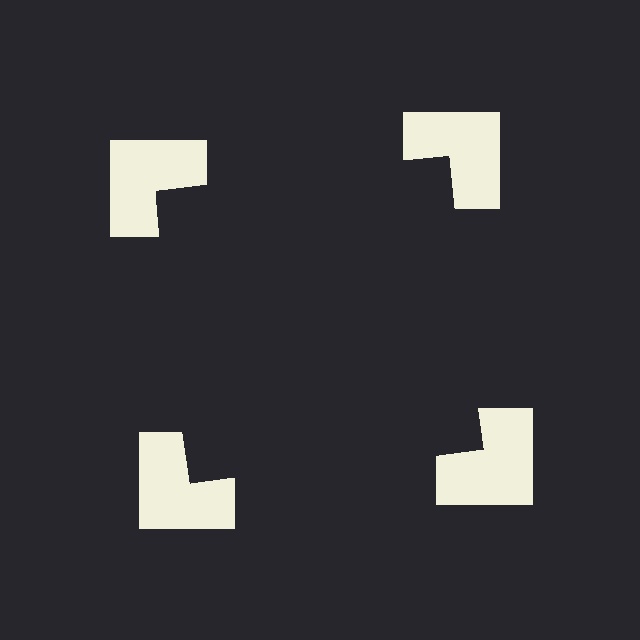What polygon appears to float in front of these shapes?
An illusory square — its edges are inferred from the aligned wedge cuts in the notched squares, not physically drawn.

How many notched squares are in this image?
There are 4 — one at each vertex of the illusory square.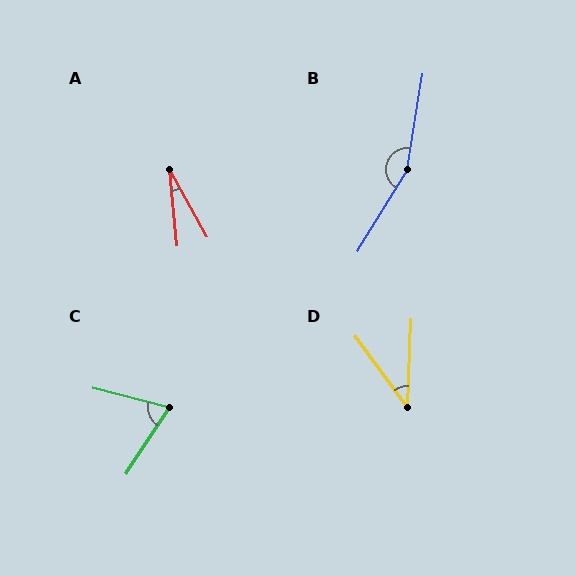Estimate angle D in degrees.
Approximately 39 degrees.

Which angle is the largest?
B, at approximately 158 degrees.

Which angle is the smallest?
A, at approximately 24 degrees.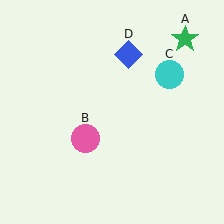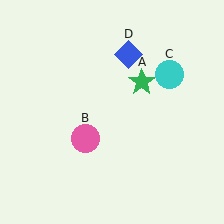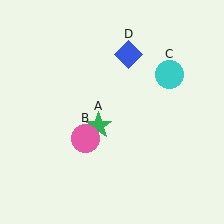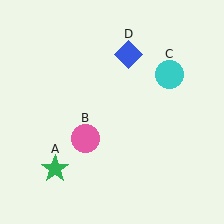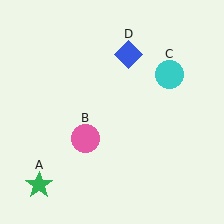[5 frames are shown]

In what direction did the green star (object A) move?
The green star (object A) moved down and to the left.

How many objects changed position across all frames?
1 object changed position: green star (object A).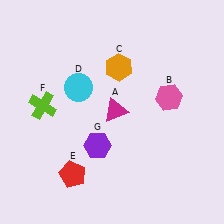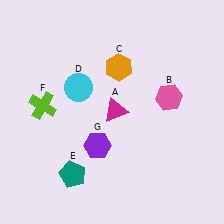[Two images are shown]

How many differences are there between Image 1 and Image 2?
There is 1 difference between the two images.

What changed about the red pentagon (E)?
In Image 1, E is red. In Image 2, it changed to teal.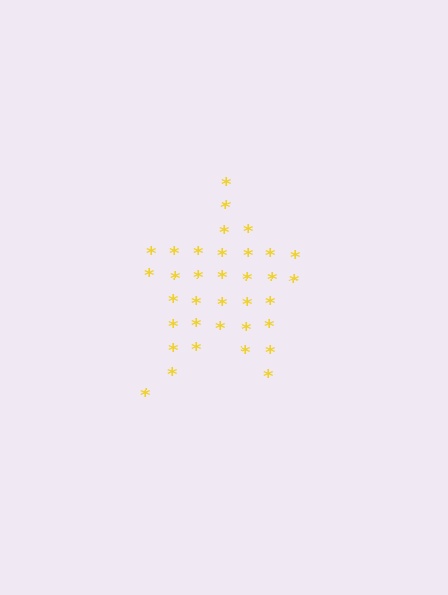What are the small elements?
The small elements are asterisks.